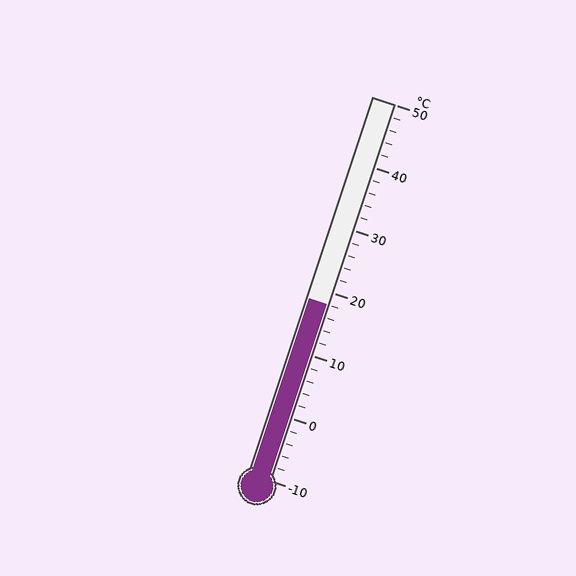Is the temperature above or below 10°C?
The temperature is above 10°C.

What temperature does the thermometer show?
The thermometer shows approximately 18°C.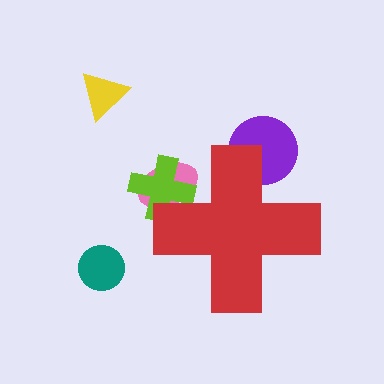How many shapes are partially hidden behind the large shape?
3 shapes are partially hidden.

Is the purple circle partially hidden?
Yes, the purple circle is partially hidden behind the red cross.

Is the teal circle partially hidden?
No, the teal circle is fully visible.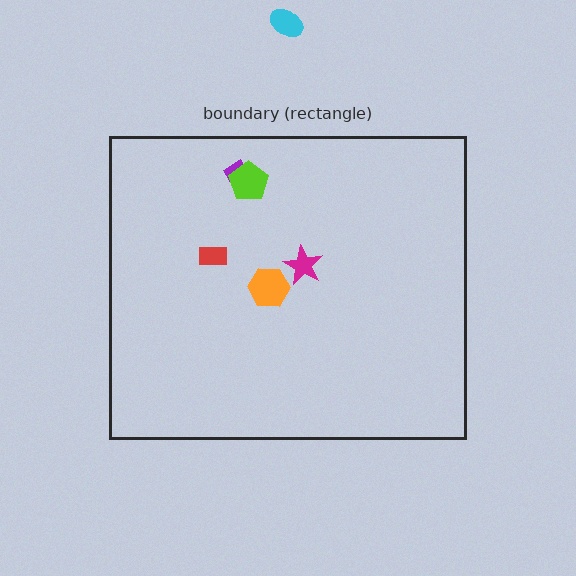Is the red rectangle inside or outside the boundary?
Inside.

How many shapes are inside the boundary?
5 inside, 1 outside.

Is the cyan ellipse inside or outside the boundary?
Outside.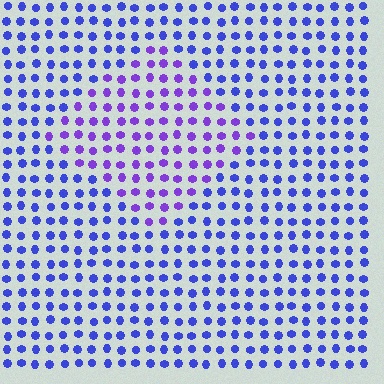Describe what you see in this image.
The image is filled with small blue elements in a uniform arrangement. A diamond-shaped region is visible where the elements are tinted to a slightly different hue, forming a subtle color boundary.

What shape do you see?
I see a diamond.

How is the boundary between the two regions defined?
The boundary is defined purely by a slight shift in hue (about 32 degrees). Spacing, size, and orientation are identical on both sides.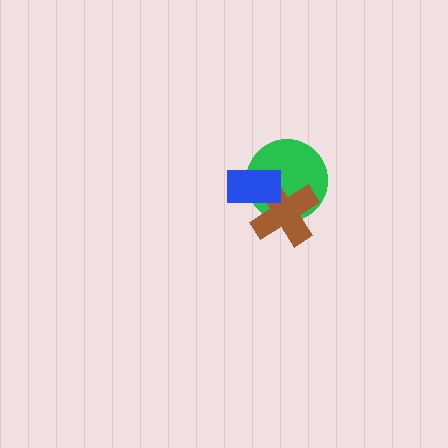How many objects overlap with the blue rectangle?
2 objects overlap with the blue rectangle.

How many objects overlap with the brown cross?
2 objects overlap with the brown cross.